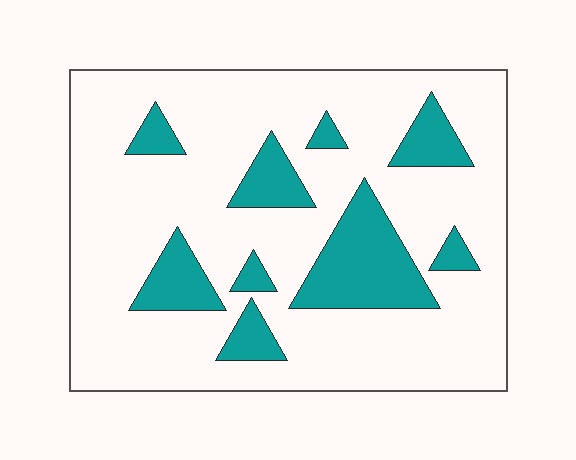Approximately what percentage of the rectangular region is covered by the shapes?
Approximately 20%.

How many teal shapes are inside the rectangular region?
9.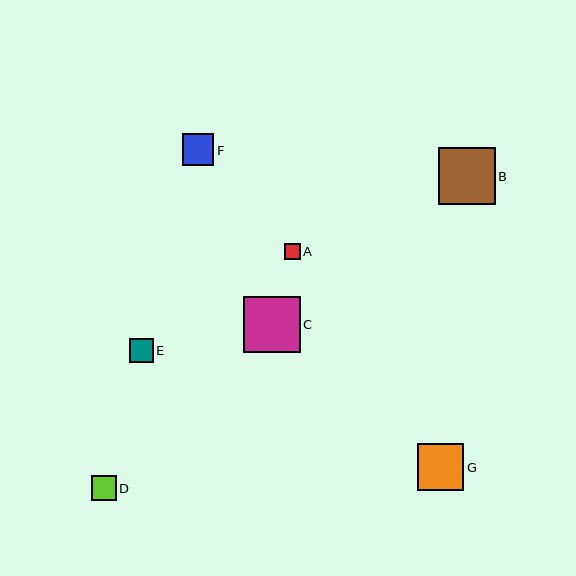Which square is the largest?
Square C is the largest with a size of approximately 56 pixels.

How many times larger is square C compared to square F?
Square C is approximately 1.8 times the size of square F.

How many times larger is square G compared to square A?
Square G is approximately 2.9 times the size of square A.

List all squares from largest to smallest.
From largest to smallest: C, B, G, F, D, E, A.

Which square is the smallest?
Square A is the smallest with a size of approximately 16 pixels.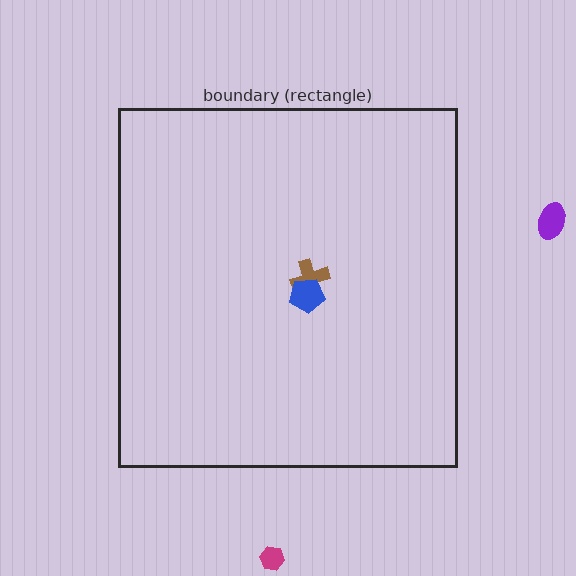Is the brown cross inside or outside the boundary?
Inside.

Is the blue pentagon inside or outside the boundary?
Inside.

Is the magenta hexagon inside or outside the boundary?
Outside.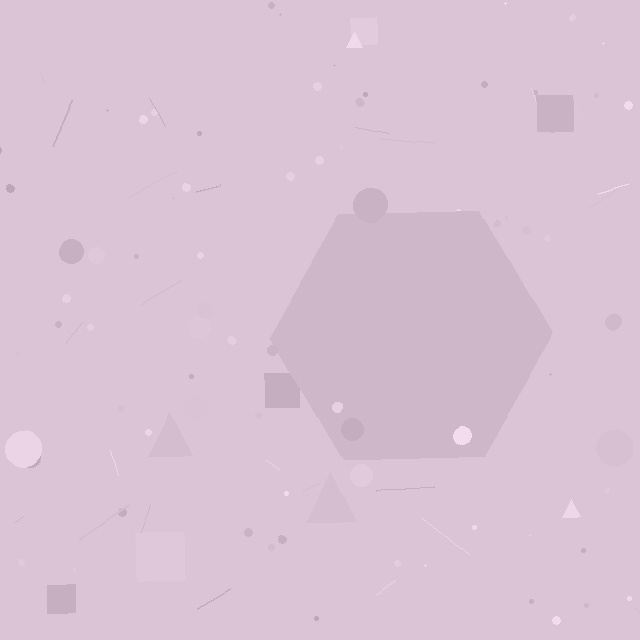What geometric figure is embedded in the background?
A hexagon is embedded in the background.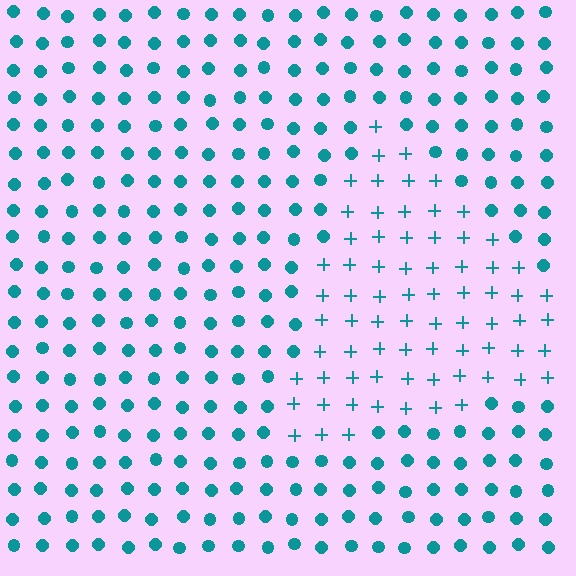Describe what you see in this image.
The image is filled with small teal elements arranged in a uniform grid. A triangle-shaped region contains plus signs, while the surrounding area contains circles. The boundary is defined purely by the change in element shape.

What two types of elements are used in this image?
The image uses plus signs inside the triangle region and circles outside it.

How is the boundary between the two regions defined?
The boundary is defined by a change in element shape: plus signs inside vs. circles outside. All elements share the same color and spacing.